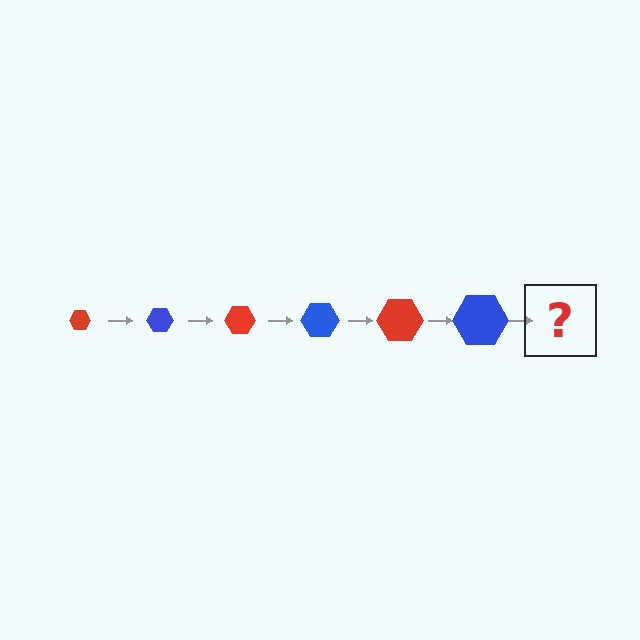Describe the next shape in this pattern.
It should be a red hexagon, larger than the previous one.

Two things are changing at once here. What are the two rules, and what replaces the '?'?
The two rules are that the hexagon grows larger each step and the color cycles through red and blue. The '?' should be a red hexagon, larger than the previous one.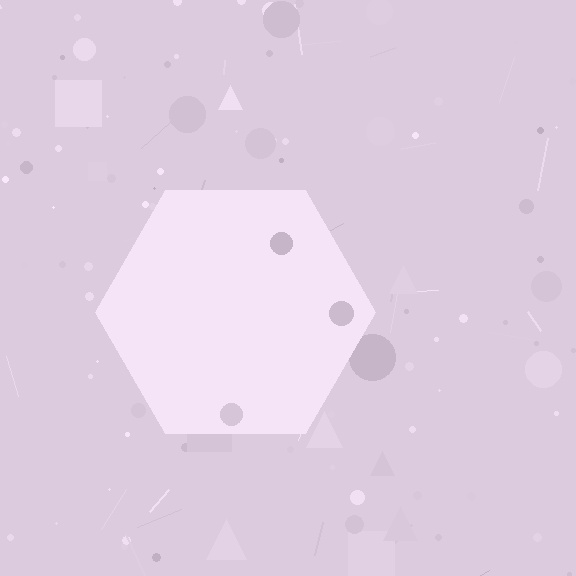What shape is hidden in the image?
A hexagon is hidden in the image.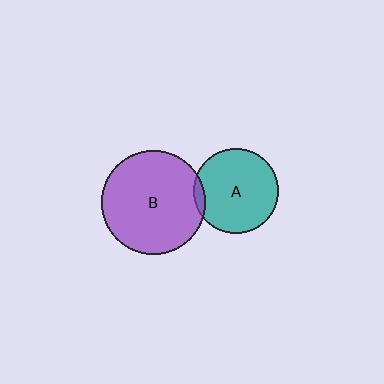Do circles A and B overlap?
Yes.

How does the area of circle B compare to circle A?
Approximately 1.5 times.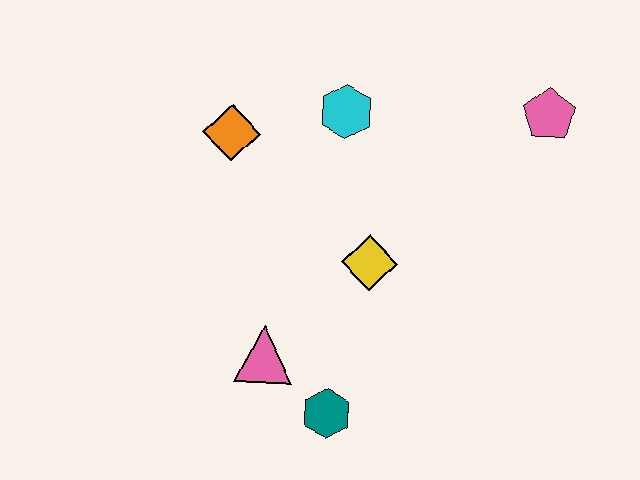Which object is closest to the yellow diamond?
The pink triangle is closest to the yellow diamond.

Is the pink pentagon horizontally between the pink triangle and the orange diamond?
No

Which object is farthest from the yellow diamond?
The pink pentagon is farthest from the yellow diamond.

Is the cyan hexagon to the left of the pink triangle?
No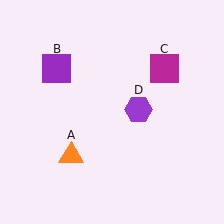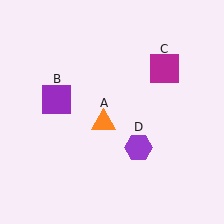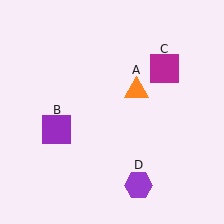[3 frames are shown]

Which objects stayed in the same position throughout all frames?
Magenta square (object C) remained stationary.